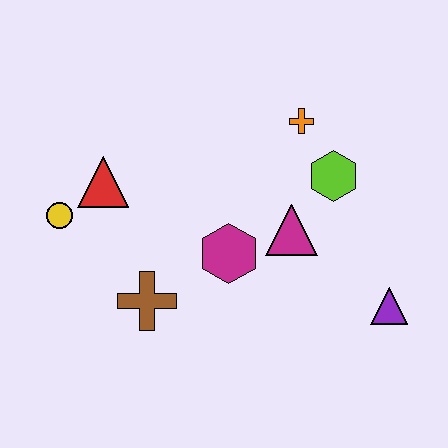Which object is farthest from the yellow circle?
The purple triangle is farthest from the yellow circle.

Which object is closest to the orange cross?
The lime hexagon is closest to the orange cross.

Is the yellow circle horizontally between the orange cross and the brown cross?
No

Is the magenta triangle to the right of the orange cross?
No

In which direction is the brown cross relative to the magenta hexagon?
The brown cross is to the left of the magenta hexagon.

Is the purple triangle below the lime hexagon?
Yes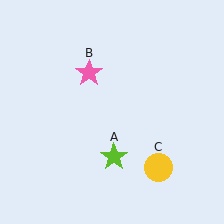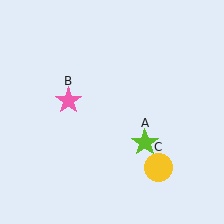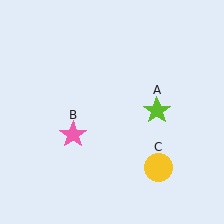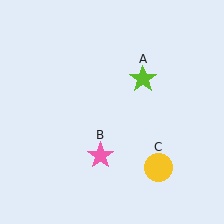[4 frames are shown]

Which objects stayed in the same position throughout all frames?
Yellow circle (object C) remained stationary.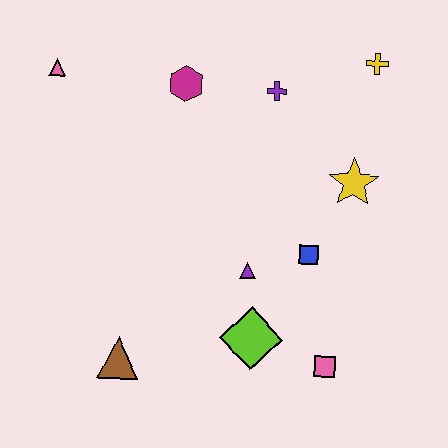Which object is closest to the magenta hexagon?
The purple cross is closest to the magenta hexagon.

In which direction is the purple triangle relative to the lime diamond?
The purple triangle is above the lime diamond.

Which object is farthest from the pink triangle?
The pink square is farthest from the pink triangle.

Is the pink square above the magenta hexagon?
No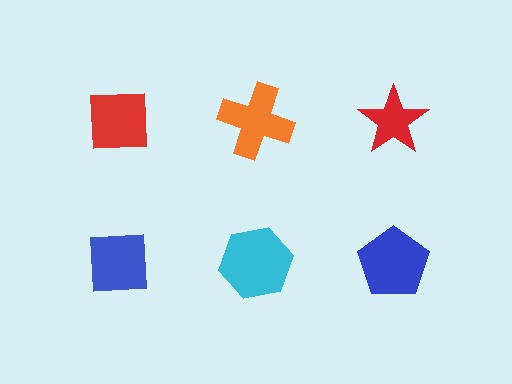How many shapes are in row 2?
3 shapes.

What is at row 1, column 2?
An orange cross.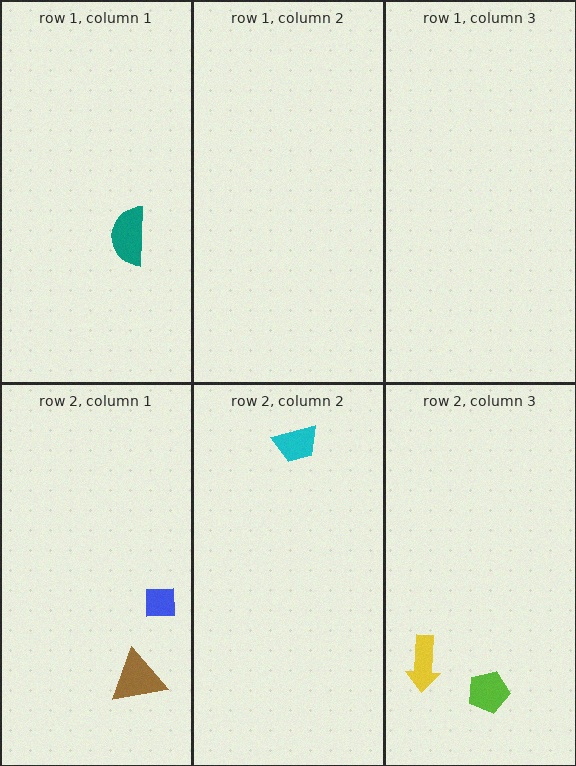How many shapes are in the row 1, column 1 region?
1.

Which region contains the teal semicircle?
The row 1, column 1 region.